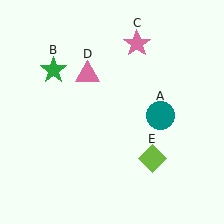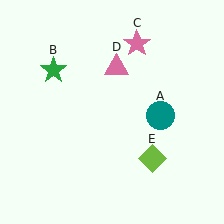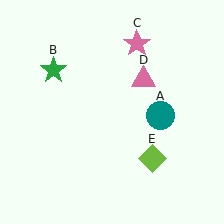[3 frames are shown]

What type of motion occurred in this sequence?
The pink triangle (object D) rotated clockwise around the center of the scene.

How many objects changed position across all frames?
1 object changed position: pink triangle (object D).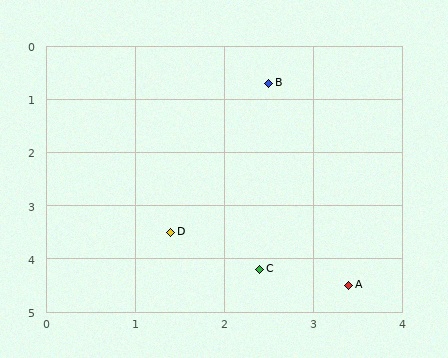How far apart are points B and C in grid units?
Points B and C are about 3.5 grid units apart.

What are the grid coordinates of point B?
Point B is at approximately (2.5, 0.7).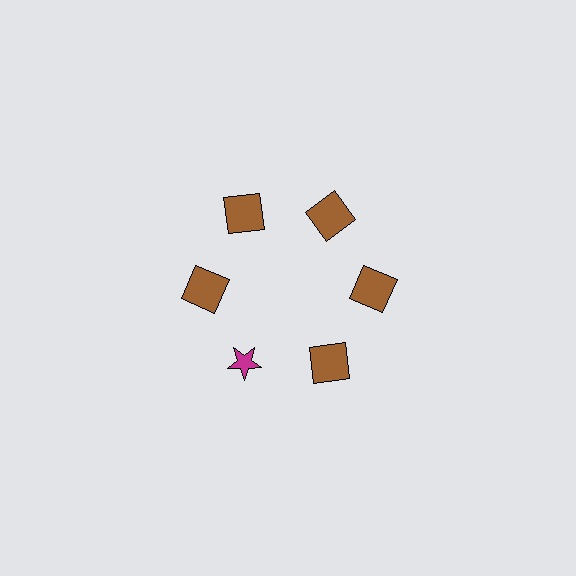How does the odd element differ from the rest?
It differs in both color (magenta instead of brown) and shape (star instead of square).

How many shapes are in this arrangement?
There are 6 shapes arranged in a ring pattern.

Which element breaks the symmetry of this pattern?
The magenta star at roughly the 7 o'clock position breaks the symmetry. All other shapes are brown squares.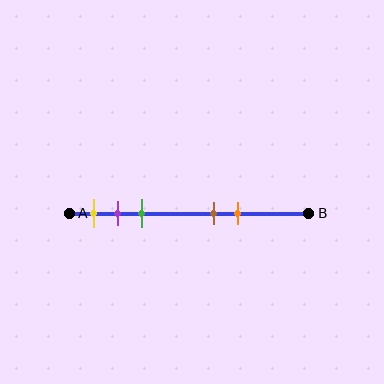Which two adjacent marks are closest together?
The purple and green marks are the closest adjacent pair.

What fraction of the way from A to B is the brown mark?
The brown mark is approximately 60% (0.6) of the way from A to B.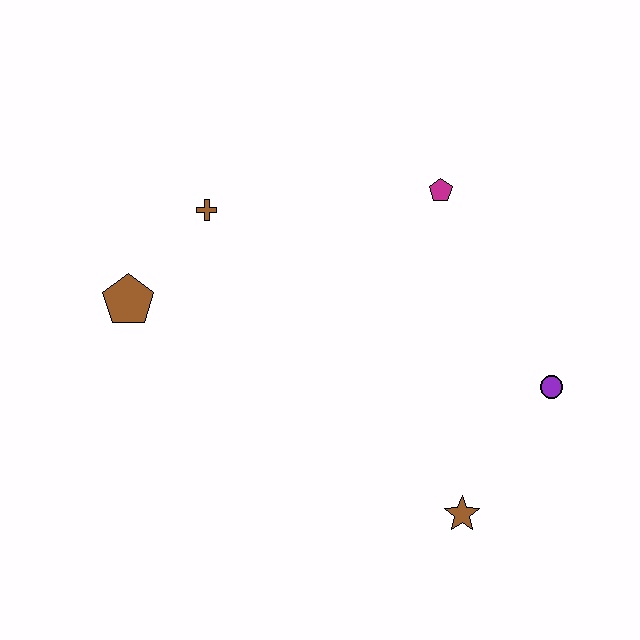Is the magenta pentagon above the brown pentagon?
Yes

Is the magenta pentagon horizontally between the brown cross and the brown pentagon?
No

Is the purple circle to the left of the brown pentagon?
No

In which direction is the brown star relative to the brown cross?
The brown star is below the brown cross.